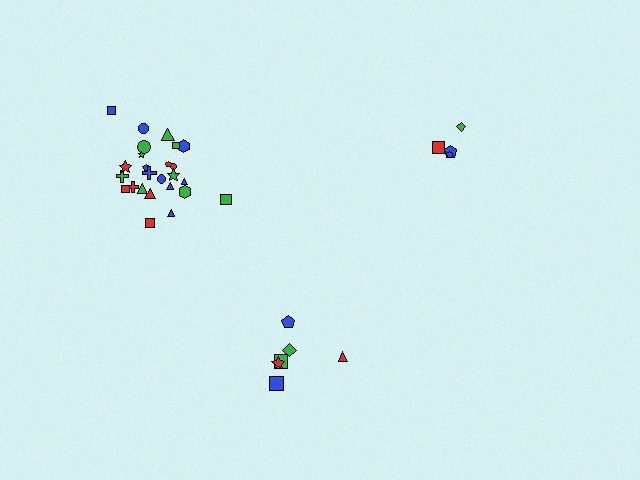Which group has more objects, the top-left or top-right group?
The top-left group.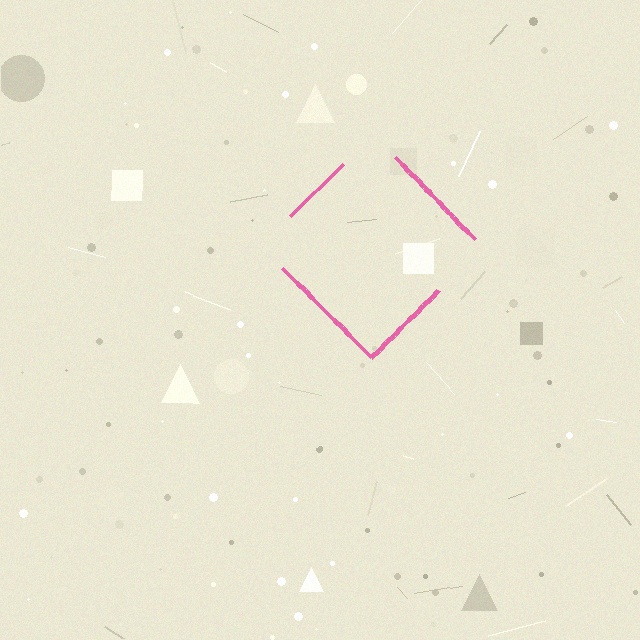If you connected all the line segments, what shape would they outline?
They would outline a diamond.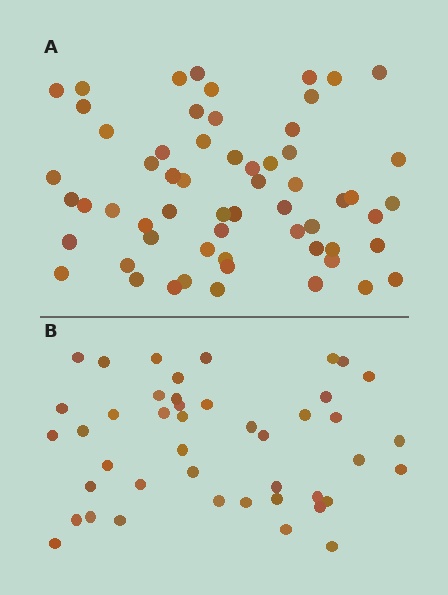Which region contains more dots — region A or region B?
Region A (the top region) has more dots.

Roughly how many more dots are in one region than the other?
Region A has approximately 15 more dots than region B.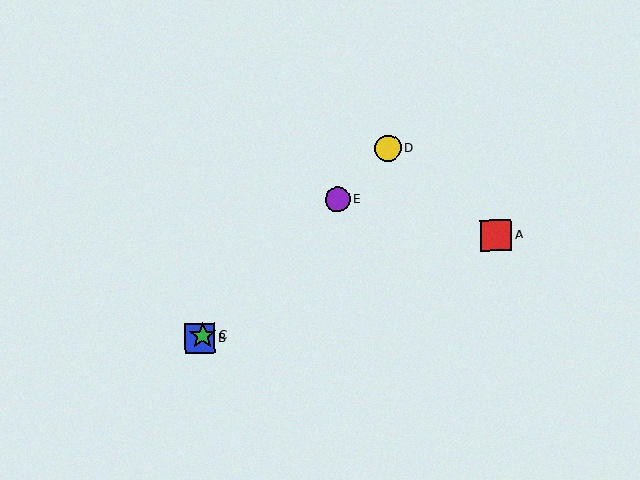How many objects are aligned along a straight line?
4 objects (B, C, D, E) are aligned along a straight line.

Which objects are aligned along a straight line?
Objects B, C, D, E are aligned along a straight line.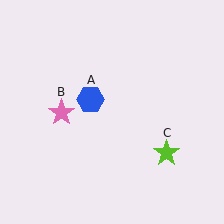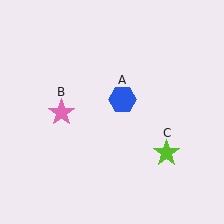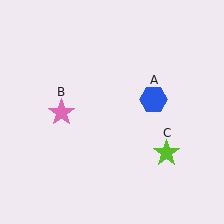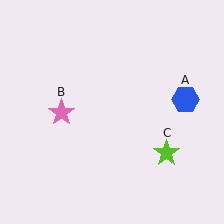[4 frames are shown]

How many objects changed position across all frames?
1 object changed position: blue hexagon (object A).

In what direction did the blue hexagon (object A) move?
The blue hexagon (object A) moved right.